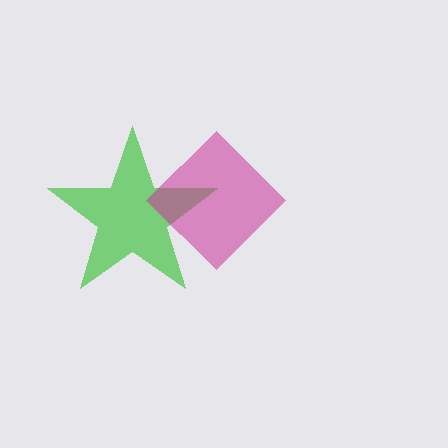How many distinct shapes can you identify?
There are 2 distinct shapes: a green star, a magenta diamond.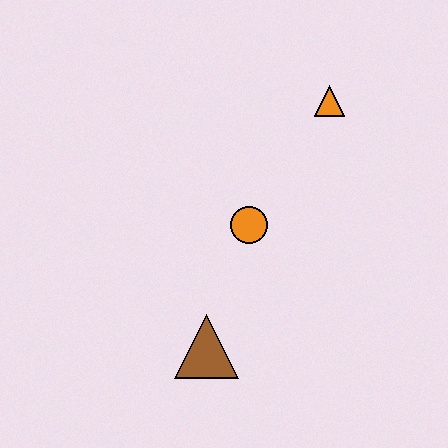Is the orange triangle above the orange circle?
Yes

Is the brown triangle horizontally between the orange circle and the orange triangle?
No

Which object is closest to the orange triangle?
The orange circle is closest to the orange triangle.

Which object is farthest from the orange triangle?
The brown triangle is farthest from the orange triangle.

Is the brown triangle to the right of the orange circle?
No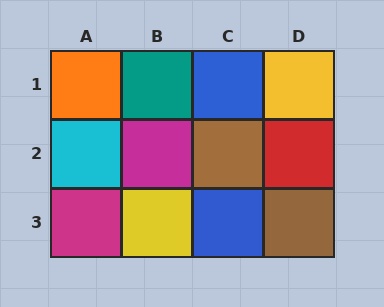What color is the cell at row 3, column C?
Blue.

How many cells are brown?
2 cells are brown.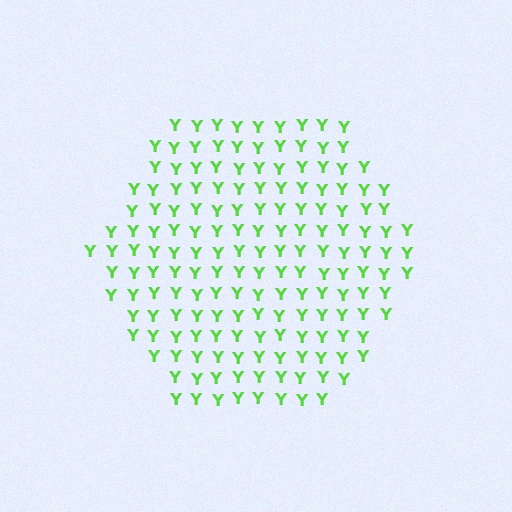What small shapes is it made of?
It is made of small letter Y's.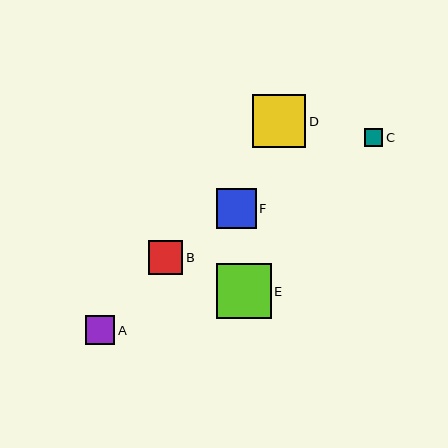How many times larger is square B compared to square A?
Square B is approximately 1.2 times the size of square A.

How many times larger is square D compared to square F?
Square D is approximately 1.3 times the size of square F.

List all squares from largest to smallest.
From largest to smallest: E, D, F, B, A, C.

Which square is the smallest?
Square C is the smallest with a size of approximately 19 pixels.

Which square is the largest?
Square E is the largest with a size of approximately 55 pixels.